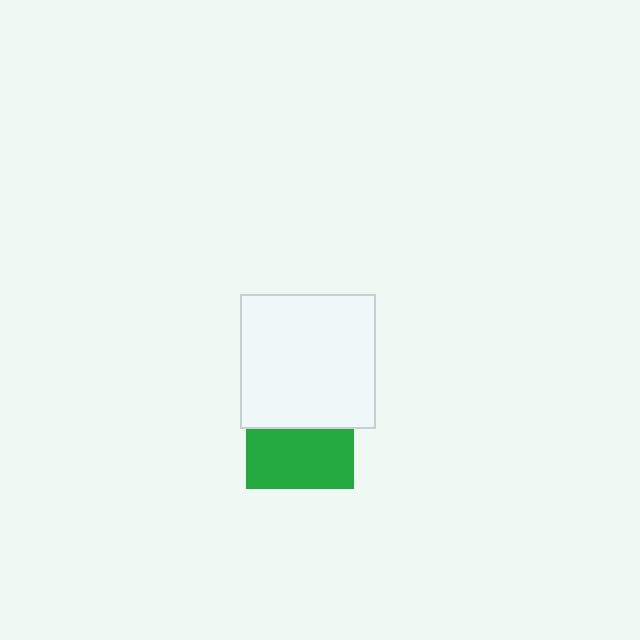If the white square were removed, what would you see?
You would see the complete green square.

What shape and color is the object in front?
The object in front is a white square.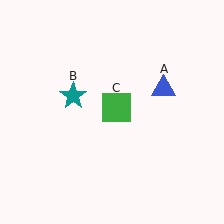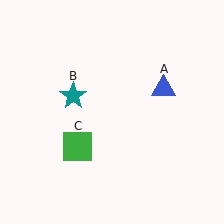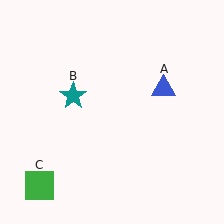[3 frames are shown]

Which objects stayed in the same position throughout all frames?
Blue triangle (object A) and teal star (object B) remained stationary.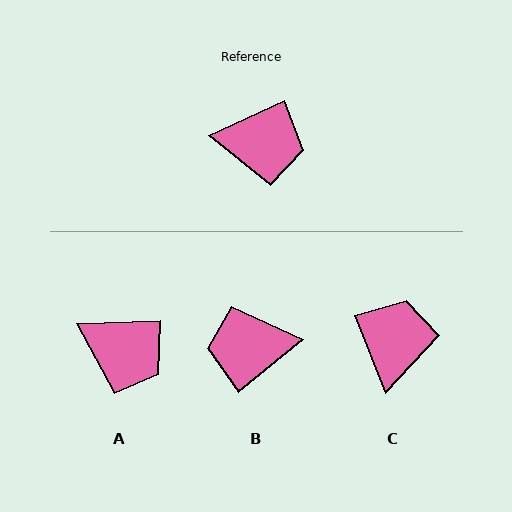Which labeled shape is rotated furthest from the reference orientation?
B, about 166 degrees away.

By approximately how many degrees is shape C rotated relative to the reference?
Approximately 86 degrees counter-clockwise.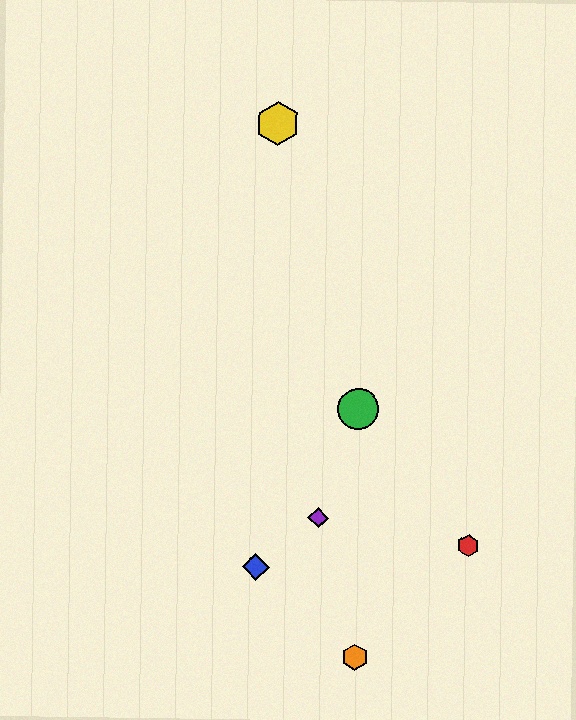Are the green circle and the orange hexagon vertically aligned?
Yes, both are at x≈358.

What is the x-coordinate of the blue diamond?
The blue diamond is at x≈256.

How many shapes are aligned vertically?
2 shapes (the green circle, the orange hexagon) are aligned vertically.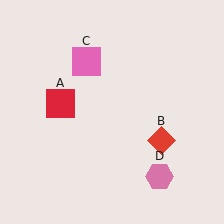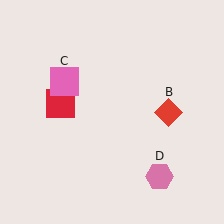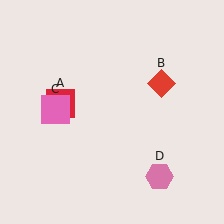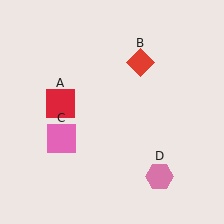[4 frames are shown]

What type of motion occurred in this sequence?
The red diamond (object B), pink square (object C) rotated counterclockwise around the center of the scene.